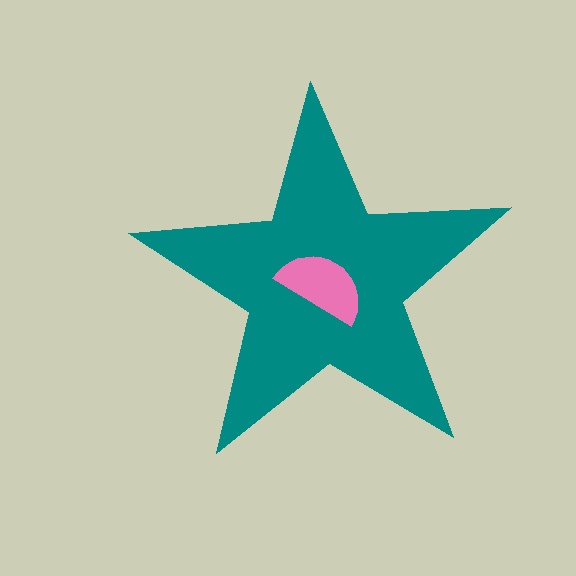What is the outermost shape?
The teal star.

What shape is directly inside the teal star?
The pink semicircle.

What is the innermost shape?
The pink semicircle.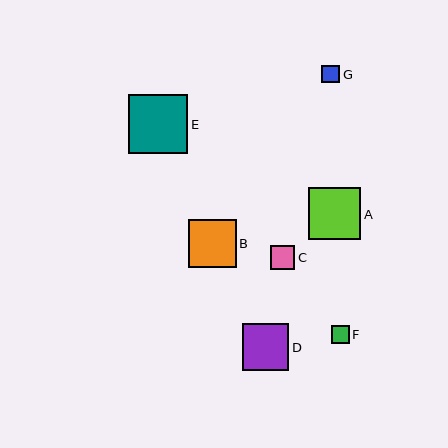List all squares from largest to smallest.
From largest to smallest: E, A, B, D, C, F, G.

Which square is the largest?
Square E is the largest with a size of approximately 59 pixels.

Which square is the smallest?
Square G is the smallest with a size of approximately 18 pixels.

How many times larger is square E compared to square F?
Square E is approximately 3.3 times the size of square F.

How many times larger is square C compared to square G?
Square C is approximately 1.4 times the size of square G.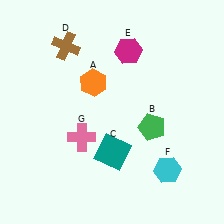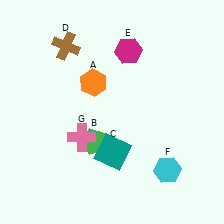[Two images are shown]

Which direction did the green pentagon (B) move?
The green pentagon (B) moved left.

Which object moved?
The green pentagon (B) moved left.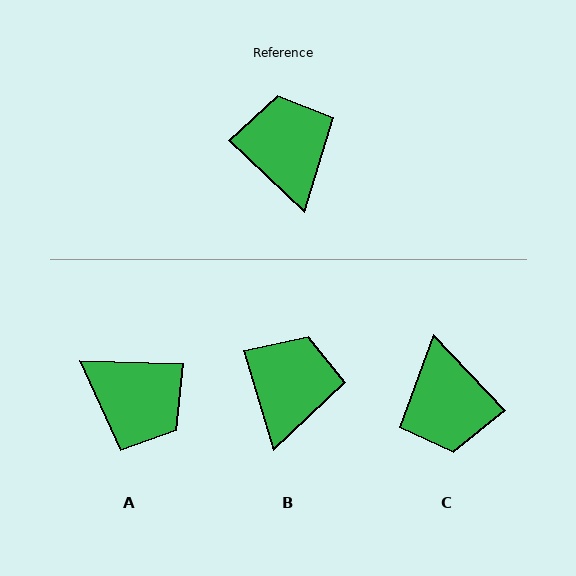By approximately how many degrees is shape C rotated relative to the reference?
Approximately 177 degrees counter-clockwise.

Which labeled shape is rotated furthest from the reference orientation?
C, about 177 degrees away.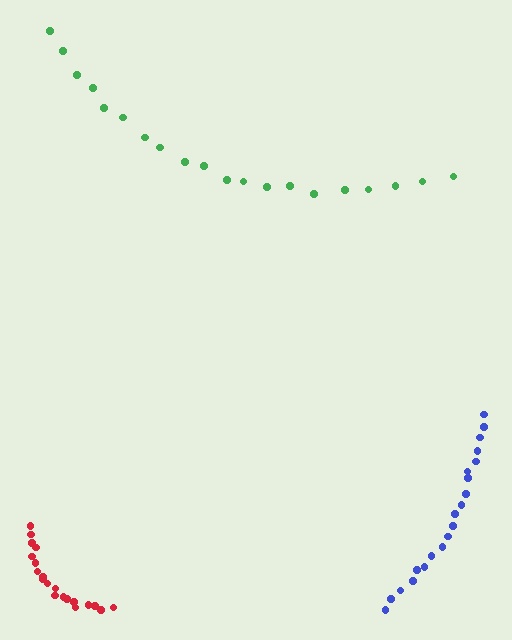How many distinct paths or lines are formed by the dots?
There are 3 distinct paths.